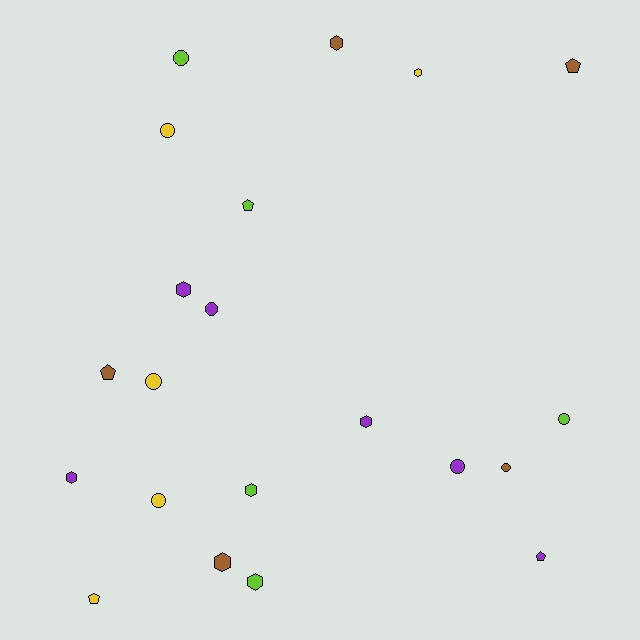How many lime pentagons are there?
There is 1 lime pentagon.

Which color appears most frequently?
Purple, with 6 objects.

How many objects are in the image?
There are 21 objects.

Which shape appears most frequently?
Circle, with 8 objects.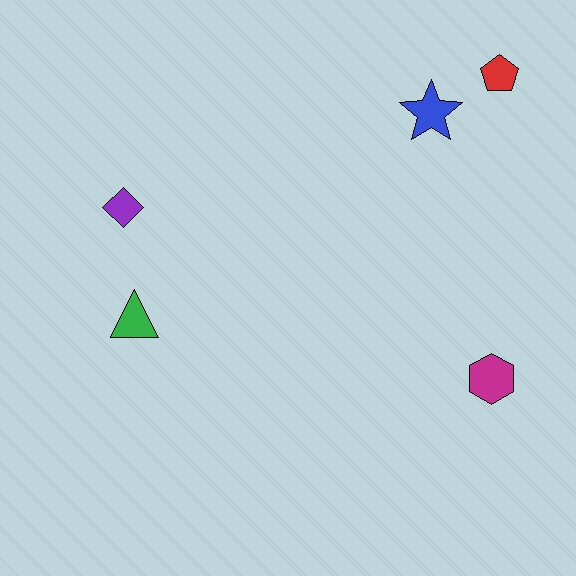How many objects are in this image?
There are 5 objects.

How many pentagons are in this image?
There is 1 pentagon.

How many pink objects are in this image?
There are no pink objects.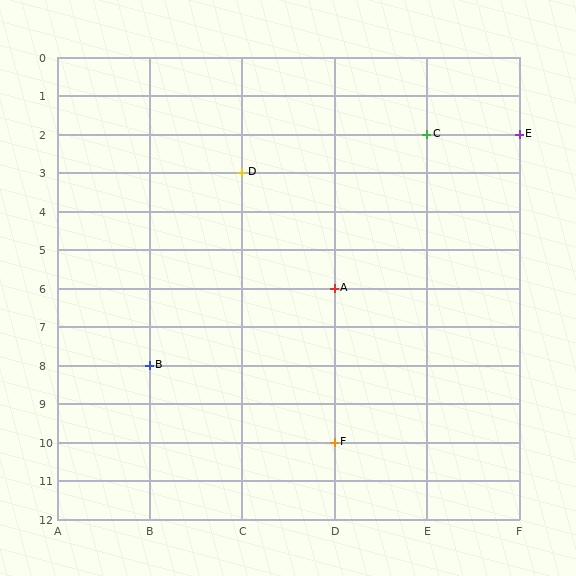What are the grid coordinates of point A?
Point A is at grid coordinates (D, 6).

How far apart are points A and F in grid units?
Points A and F are 4 rows apart.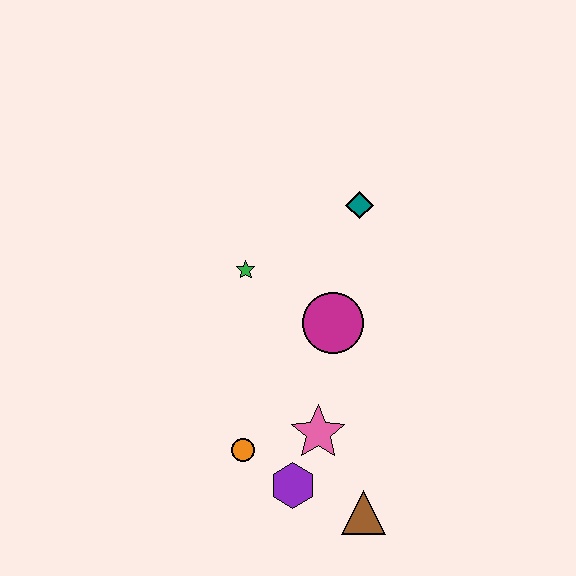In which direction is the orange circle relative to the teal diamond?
The orange circle is below the teal diamond.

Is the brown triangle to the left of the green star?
No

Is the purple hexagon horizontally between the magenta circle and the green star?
Yes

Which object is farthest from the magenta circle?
The brown triangle is farthest from the magenta circle.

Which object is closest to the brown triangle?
The purple hexagon is closest to the brown triangle.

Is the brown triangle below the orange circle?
Yes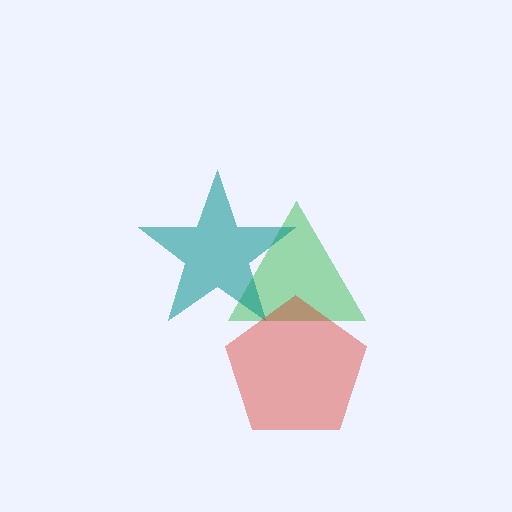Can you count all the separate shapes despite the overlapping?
Yes, there are 3 separate shapes.